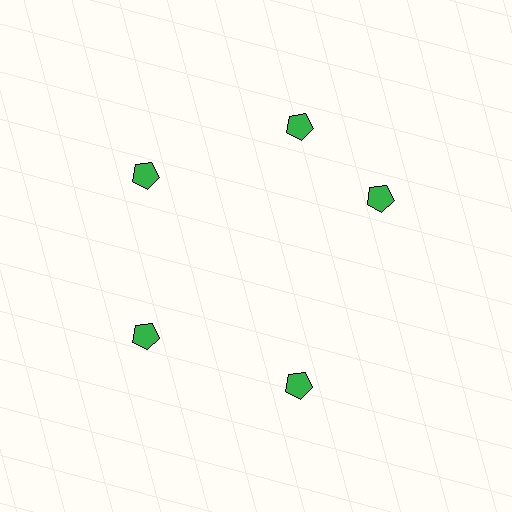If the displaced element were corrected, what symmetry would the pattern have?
It would have 5-fold rotational symmetry — the pattern would map onto itself every 72 degrees.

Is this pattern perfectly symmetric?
No. The 5 green pentagons are arranged in a ring, but one element near the 3 o'clock position is rotated out of alignment along the ring, breaking the 5-fold rotational symmetry.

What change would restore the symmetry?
The symmetry would be restored by rotating it back into even spacing with its neighbors so that all 5 pentagons sit at equal angles and equal distance from the center.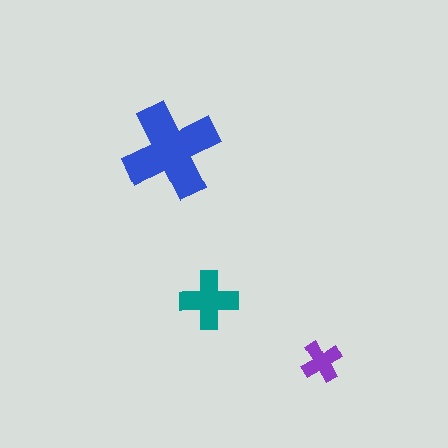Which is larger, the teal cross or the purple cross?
The teal one.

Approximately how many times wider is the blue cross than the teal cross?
About 1.5 times wider.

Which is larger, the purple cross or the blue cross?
The blue one.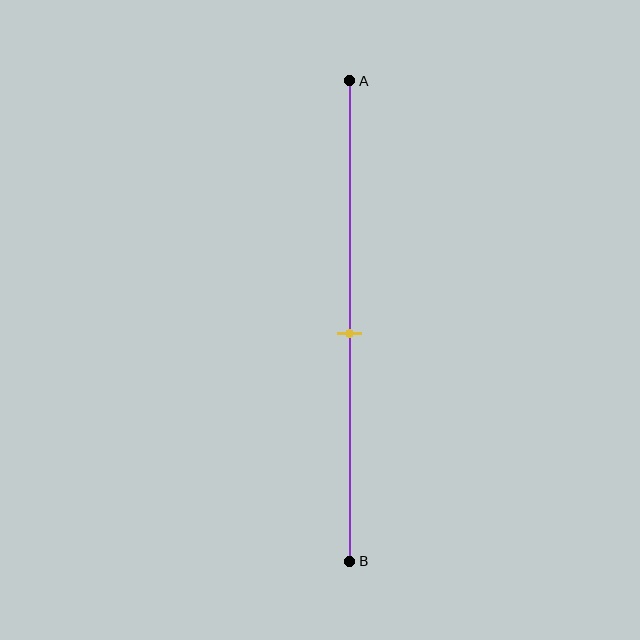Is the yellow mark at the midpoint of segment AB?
Yes, the mark is approximately at the midpoint.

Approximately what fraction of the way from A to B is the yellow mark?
The yellow mark is approximately 55% of the way from A to B.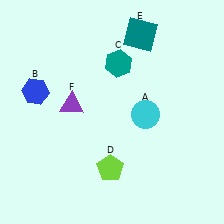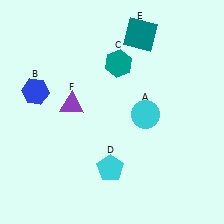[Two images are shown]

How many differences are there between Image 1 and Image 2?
There is 1 difference between the two images.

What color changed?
The pentagon (D) changed from lime in Image 1 to cyan in Image 2.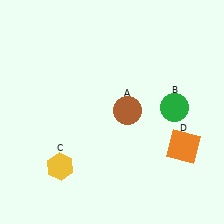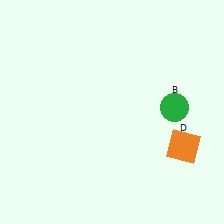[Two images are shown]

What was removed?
The brown circle (A), the yellow hexagon (C) were removed in Image 2.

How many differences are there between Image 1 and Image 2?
There are 2 differences between the two images.